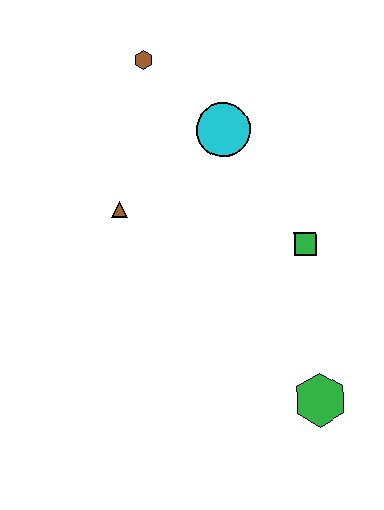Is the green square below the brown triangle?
Yes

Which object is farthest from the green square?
The brown hexagon is farthest from the green square.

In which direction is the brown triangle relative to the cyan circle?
The brown triangle is to the left of the cyan circle.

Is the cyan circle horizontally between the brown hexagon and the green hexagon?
Yes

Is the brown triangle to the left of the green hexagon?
Yes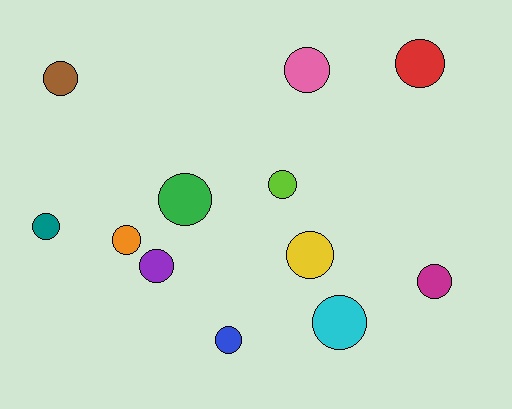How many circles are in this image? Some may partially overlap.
There are 12 circles.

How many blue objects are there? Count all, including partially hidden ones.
There is 1 blue object.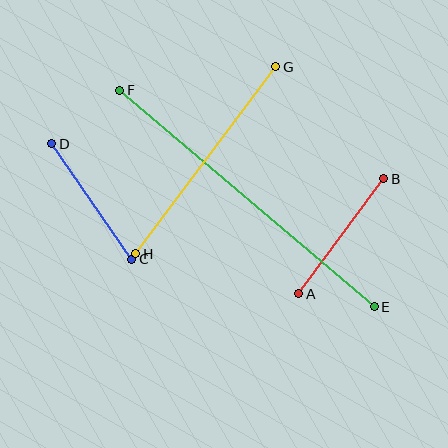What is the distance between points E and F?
The distance is approximately 334 pixels.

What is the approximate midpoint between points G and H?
The midpoint is at approximately (206, 160) pixels.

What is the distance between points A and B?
The distance is approximately 143 pixels.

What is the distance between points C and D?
The distance is approximately 140 pixels.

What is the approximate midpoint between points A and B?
The midpoint is at approximately (341, 236) pixels.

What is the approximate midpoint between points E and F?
The midpoint is at approximately (247, 199) pixels.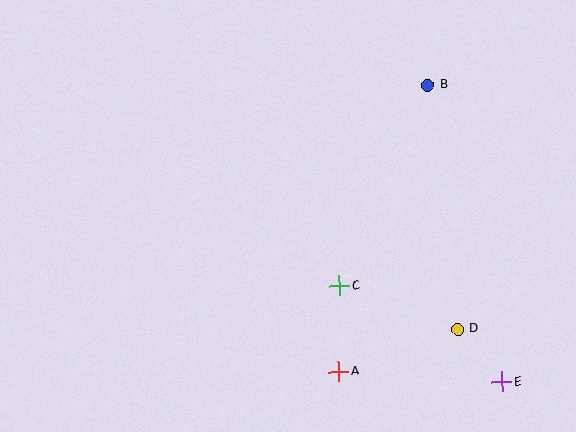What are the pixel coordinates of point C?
Point C is at (340, 286).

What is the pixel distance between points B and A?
The distance between B and A is 300 pixels.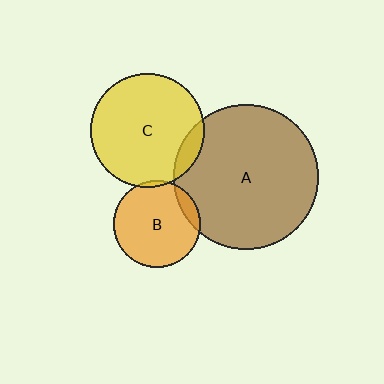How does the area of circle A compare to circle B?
Approximately 2.8 times.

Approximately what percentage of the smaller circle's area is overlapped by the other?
Approximately 5%.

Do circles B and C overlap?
Yes.